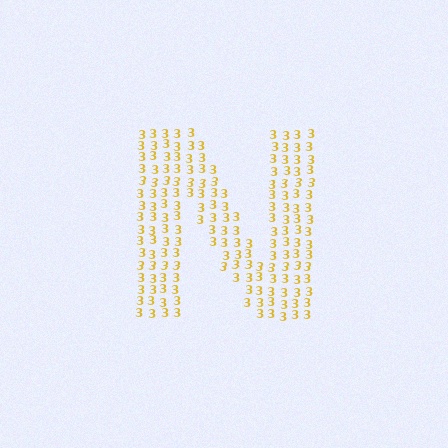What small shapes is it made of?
It is made of small digit 3's.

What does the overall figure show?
The overall figure shows the letter N.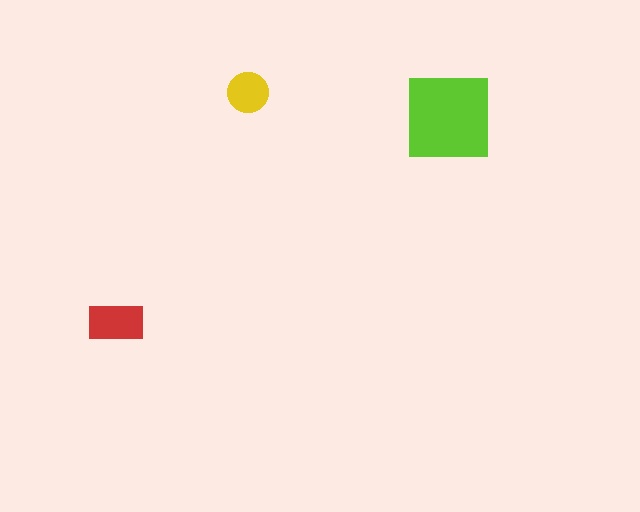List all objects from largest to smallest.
The lime square, the red rectangle, the yellow circle.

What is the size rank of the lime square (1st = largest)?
1st.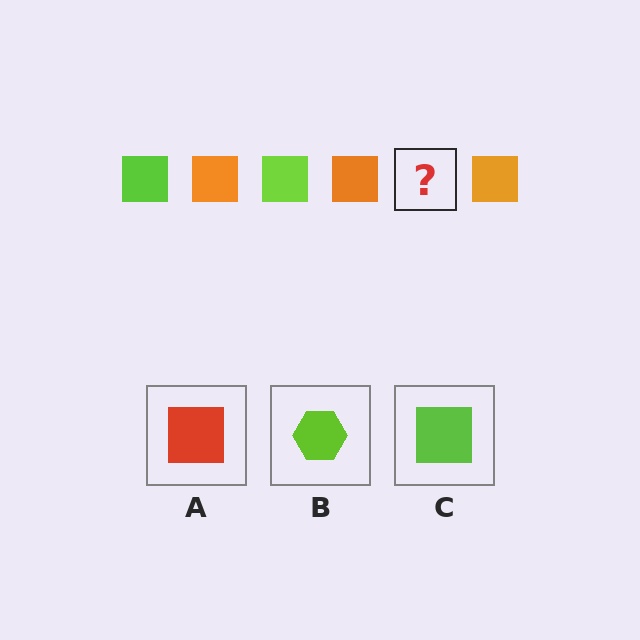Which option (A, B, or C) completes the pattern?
C.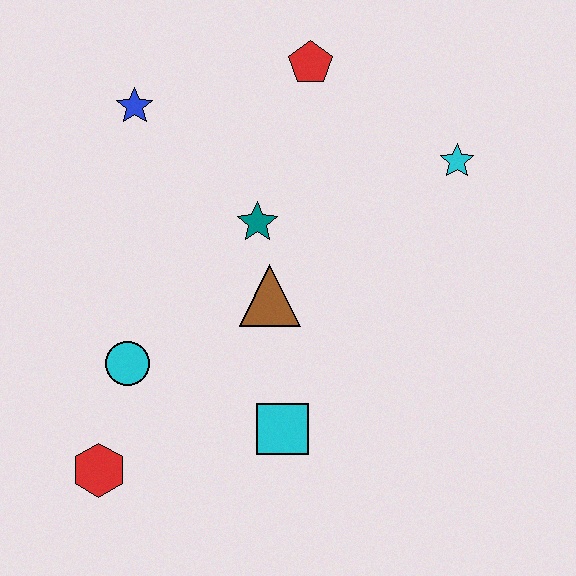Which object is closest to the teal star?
The brown triangle is closest to the teal star.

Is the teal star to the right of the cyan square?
No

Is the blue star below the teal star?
No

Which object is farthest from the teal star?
The red hexagon is farthest from the teal star.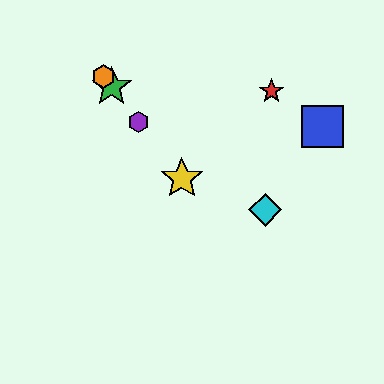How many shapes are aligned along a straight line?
4 shapes (the green star, the yellow star, the purple hexagon, the orange hexagon) are aligned along a straight line.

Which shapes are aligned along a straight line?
The green star, the yellow star, the purple hexagon, the orange hexagon are aligned along a straight line.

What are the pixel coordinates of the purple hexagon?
The purple hexagon is at (139, 122).